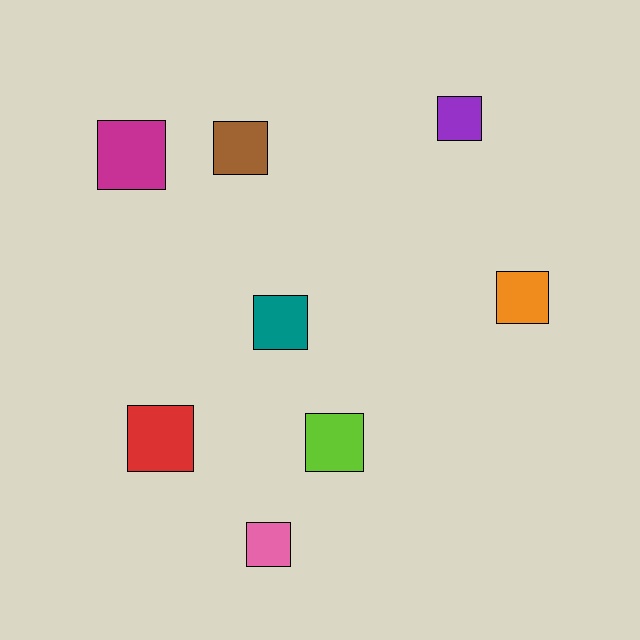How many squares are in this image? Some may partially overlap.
There are 8 squares.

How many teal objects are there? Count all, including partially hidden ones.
There is 1 teal object.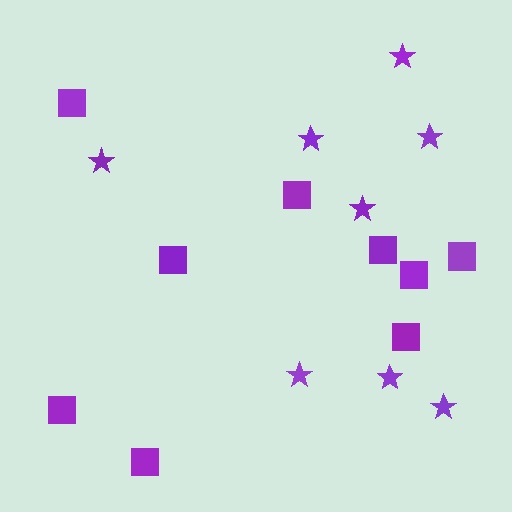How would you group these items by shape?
There are 2 groups: one group of squares (9) and one group of stars (8).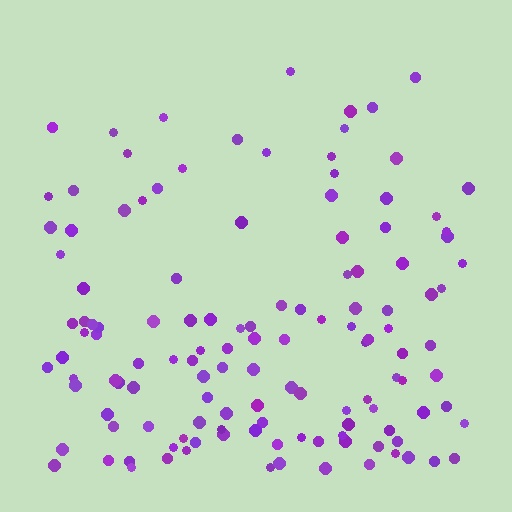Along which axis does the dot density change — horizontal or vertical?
Vertical.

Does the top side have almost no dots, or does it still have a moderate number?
Still a moderate number, just noticeably fewer than the bottom.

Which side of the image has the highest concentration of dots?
The bottom.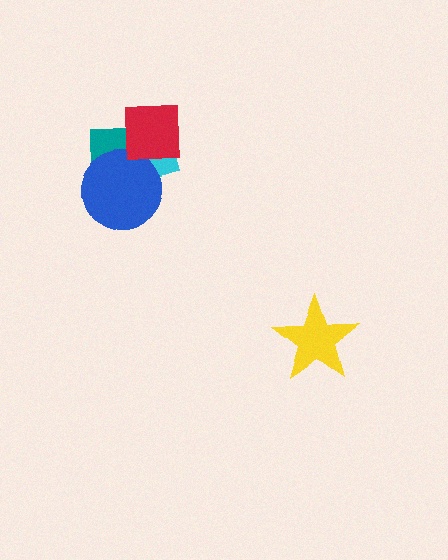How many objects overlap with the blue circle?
2 objects overlap with the blue circle.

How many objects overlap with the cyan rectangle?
3 objects overlap with the cyan rectangle.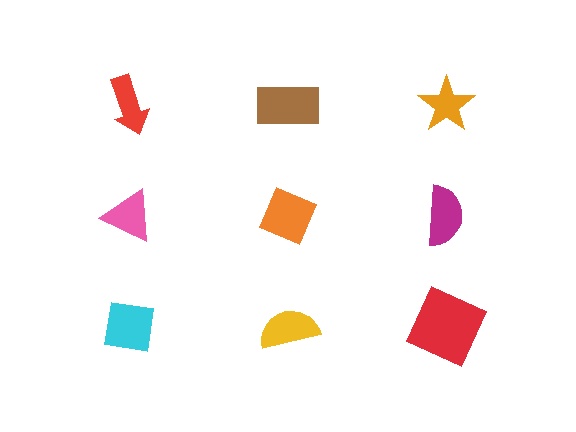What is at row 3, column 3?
A red square.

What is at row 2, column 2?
An orange diamond.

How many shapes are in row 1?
3 shapes.